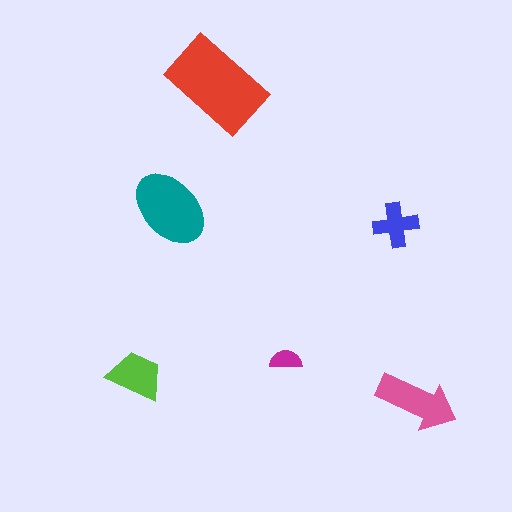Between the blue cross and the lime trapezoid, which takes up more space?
The lime trapezoid.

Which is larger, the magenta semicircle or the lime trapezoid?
The lime trapezoid.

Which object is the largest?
The red rectangle.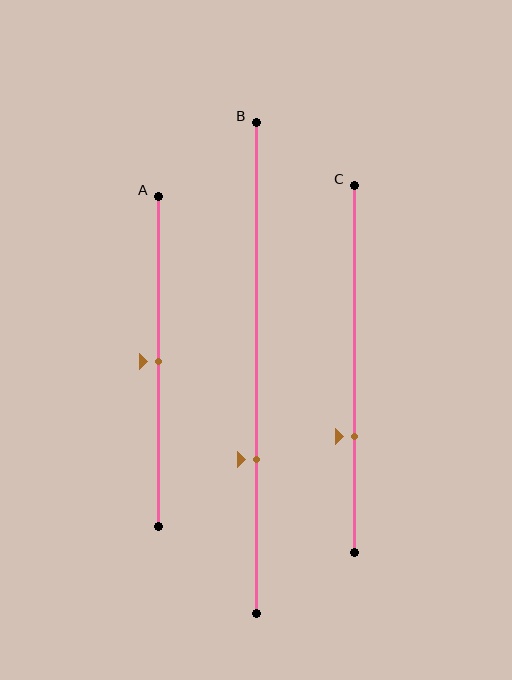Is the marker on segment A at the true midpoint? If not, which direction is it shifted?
Yes, the marker on segment A is at the true midpoint.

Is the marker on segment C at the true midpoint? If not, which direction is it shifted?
No, the marker on segment C is shifted downward by about 18% of the segment length.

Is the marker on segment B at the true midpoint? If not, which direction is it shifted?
No, the marker on segment B is shifted downward by about 19% of the segment length.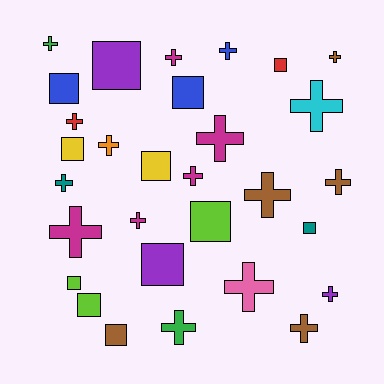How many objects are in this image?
There are 30 objects.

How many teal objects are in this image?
There are 2 teal objects.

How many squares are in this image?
There are 12 squares.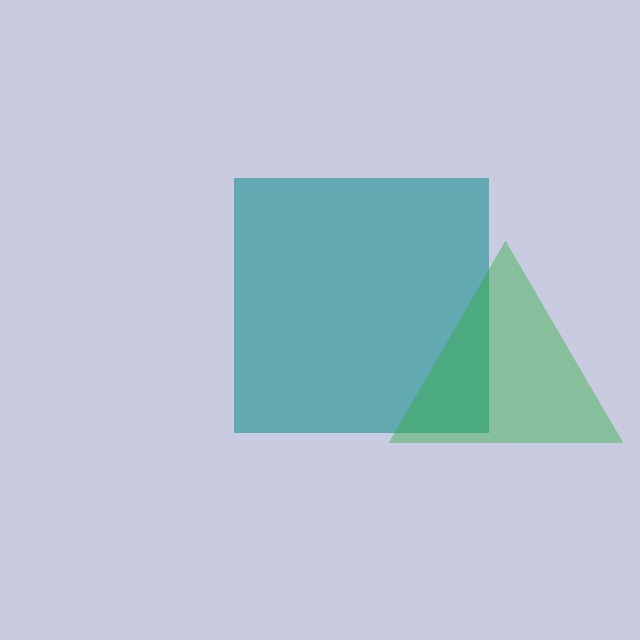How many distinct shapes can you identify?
There are 2 distinct shapes: a teal square, a green triangle.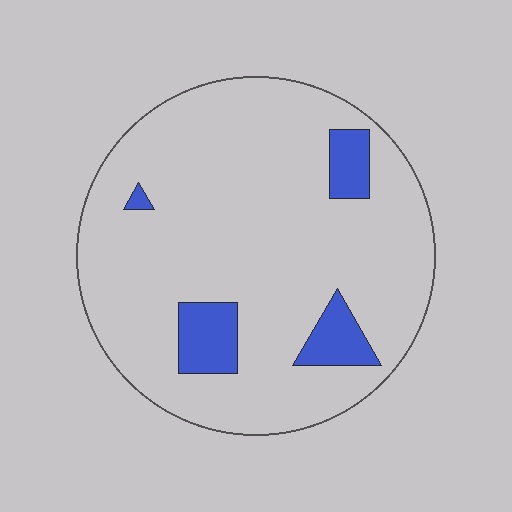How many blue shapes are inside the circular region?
4.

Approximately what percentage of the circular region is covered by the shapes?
Approximately 10%.